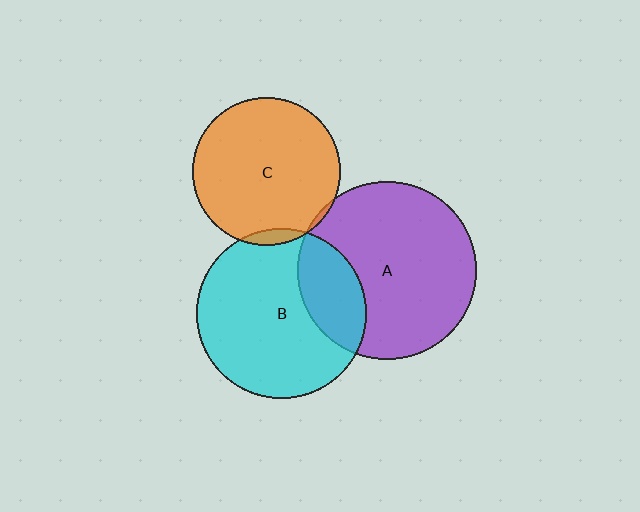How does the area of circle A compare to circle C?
Approximately 1.5 times.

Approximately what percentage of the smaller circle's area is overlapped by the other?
Approximately 25%.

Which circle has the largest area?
Circle A (purple).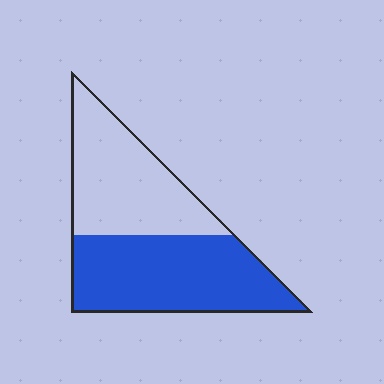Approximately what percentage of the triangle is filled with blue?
Approximately 55%.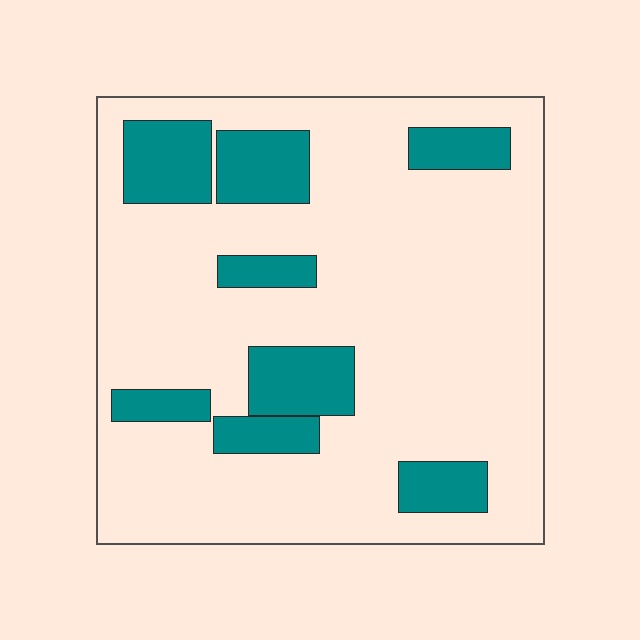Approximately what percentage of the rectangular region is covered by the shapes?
Approximately 20%.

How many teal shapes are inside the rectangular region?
8.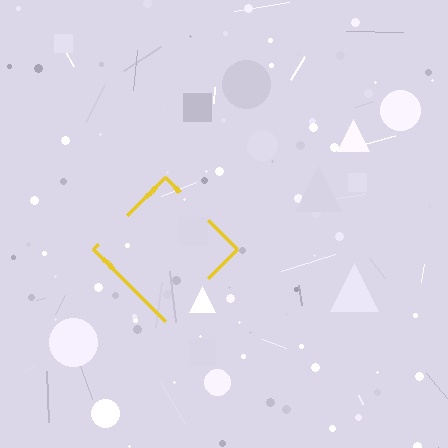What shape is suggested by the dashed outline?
The dashed outline suggests a diamond.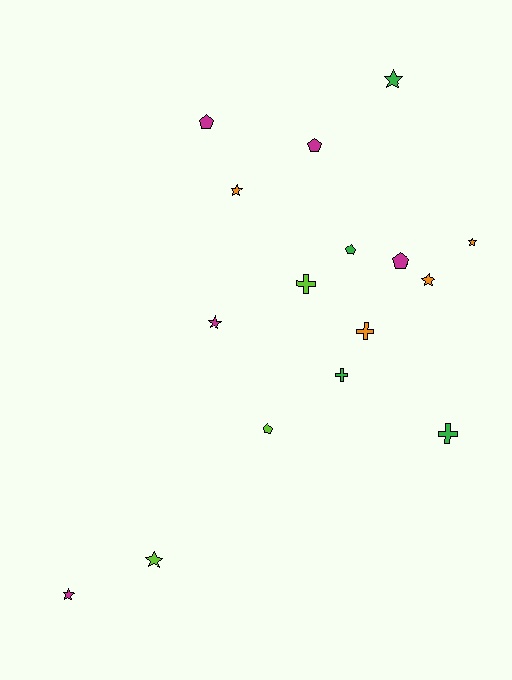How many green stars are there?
There is 1 green star.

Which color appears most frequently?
Magenta, with 5 objects.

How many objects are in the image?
There are 16 objects.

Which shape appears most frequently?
Star, with 7 objects.